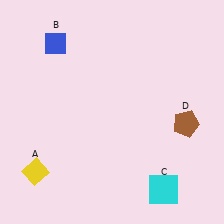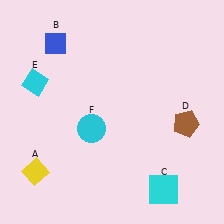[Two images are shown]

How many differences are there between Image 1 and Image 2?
There are 2 differences between the two images.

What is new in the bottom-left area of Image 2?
A cyan circle (F) was added in the bottom-left area of Image 2.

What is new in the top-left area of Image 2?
A cyan diamond (E) was added in the top-left area of Image 2.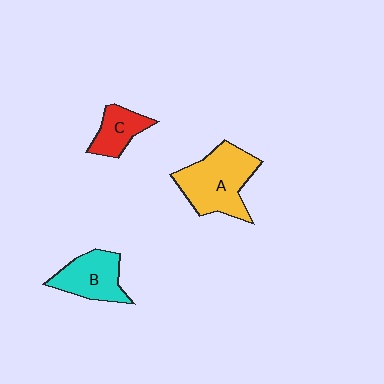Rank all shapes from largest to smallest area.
From largest to smallest: A (yellow), B (cyan), C (red).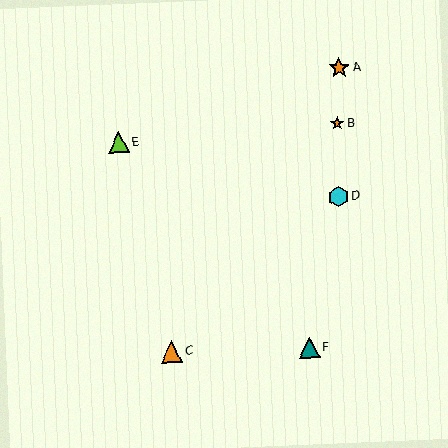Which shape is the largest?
The orange triangle (labeled C) is the largest.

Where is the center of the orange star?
The center of the orange star is at (337, 123).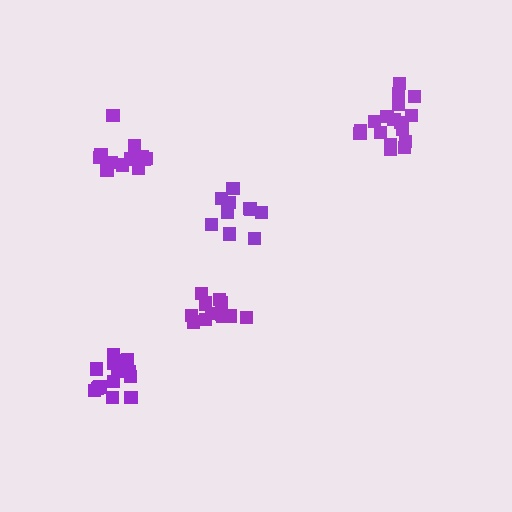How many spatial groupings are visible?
There are 5 spatial groupings.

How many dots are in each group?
Group 1: 12 dots, Group 2: 13 dots, Group 3: 18 dots, Group 4: 15 dots, Group 5: 12 dots (70 total).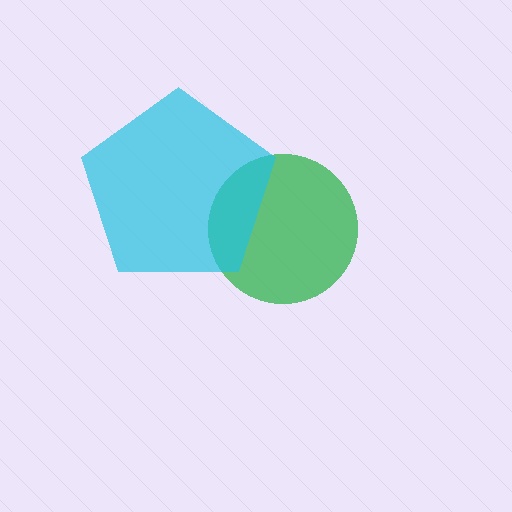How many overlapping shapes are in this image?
There are 2 overlapping shapes in the image.